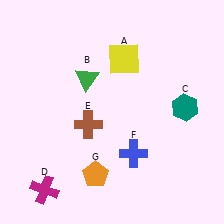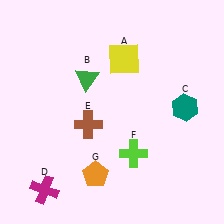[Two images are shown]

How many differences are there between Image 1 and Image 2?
There is 1 difference between the two images.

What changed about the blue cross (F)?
In Image 1, F is blue. In Image 2, it changed to lime.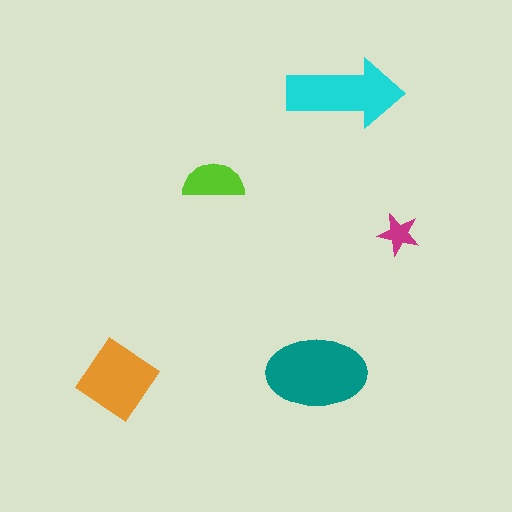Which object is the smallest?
The magenta star.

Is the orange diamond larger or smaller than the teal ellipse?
Smaller.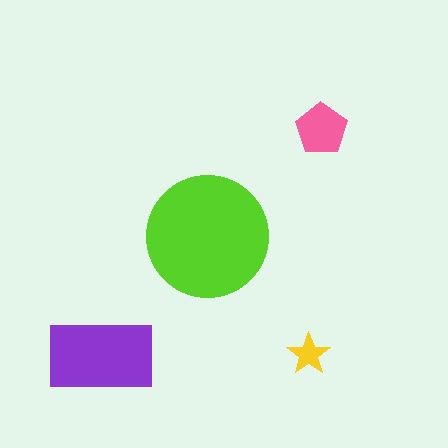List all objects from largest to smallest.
The lime circle, the purple rectangle, the pink pentagon, the yellow star.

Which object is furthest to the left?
The purple rectangle is leftmost.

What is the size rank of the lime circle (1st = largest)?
1st.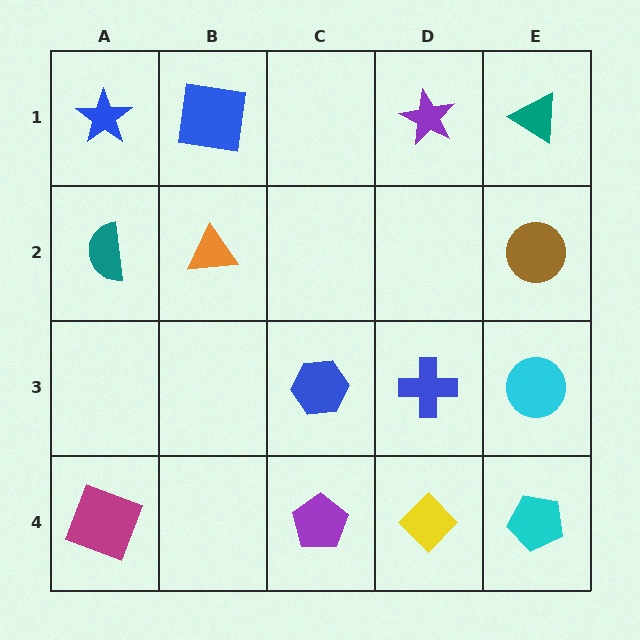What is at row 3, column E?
A cyan circle.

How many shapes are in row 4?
4 shapes.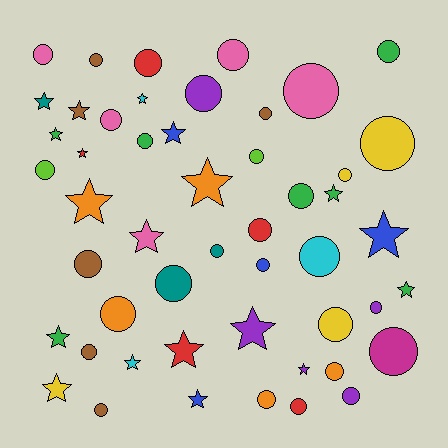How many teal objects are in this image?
There are 3 teal objects.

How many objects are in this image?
There are 50 objects.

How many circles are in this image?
There are 31 circles.